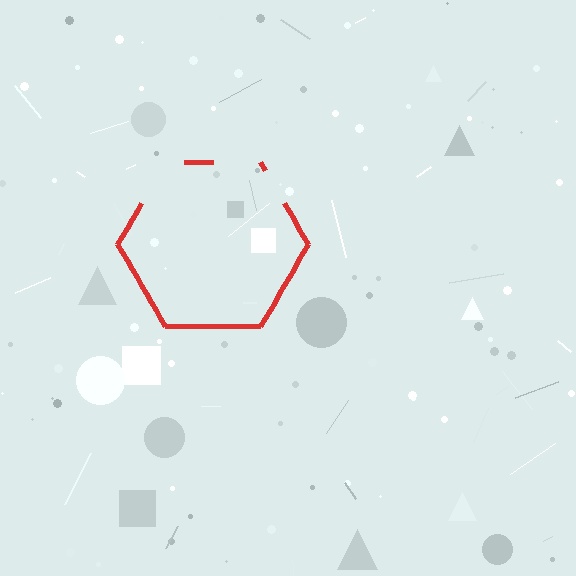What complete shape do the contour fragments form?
The contour fragments form a hexagon.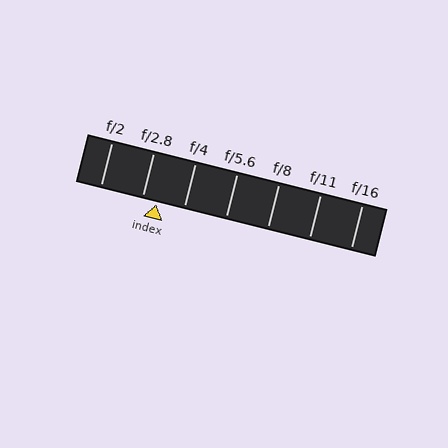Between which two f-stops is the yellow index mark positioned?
The index mark is between f/2.8 and f/4.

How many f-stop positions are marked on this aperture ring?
There are 7 f-stop positions marked.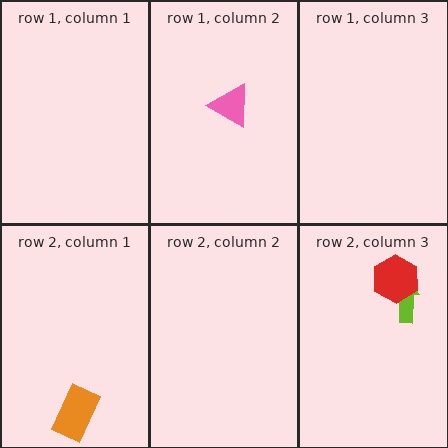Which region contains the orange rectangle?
The row 2, column 1 region.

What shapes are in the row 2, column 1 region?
The orange rectangle.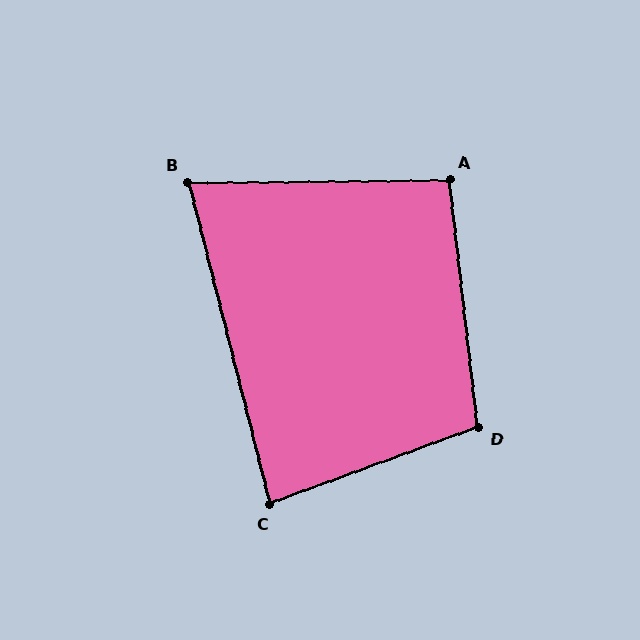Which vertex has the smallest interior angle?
B, at approximately 76 degrees.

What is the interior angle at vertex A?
Approximately 96 degrees (obtuse).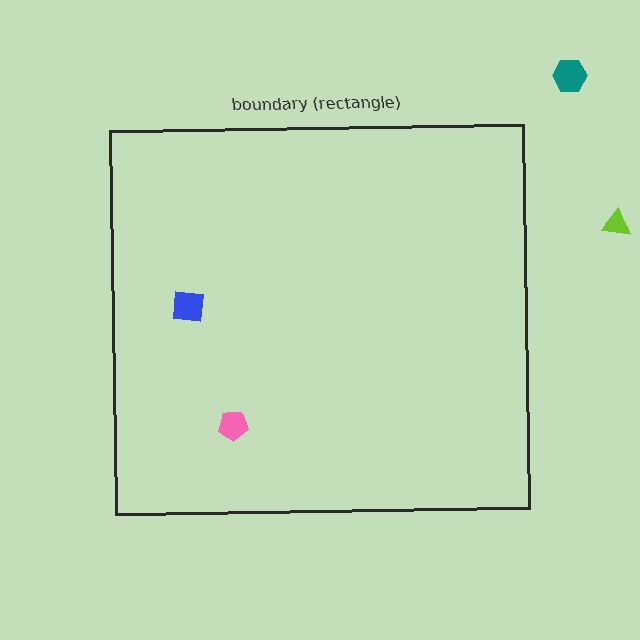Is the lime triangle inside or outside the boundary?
Outside.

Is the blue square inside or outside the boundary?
Inside.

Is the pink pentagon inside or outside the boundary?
Inside.